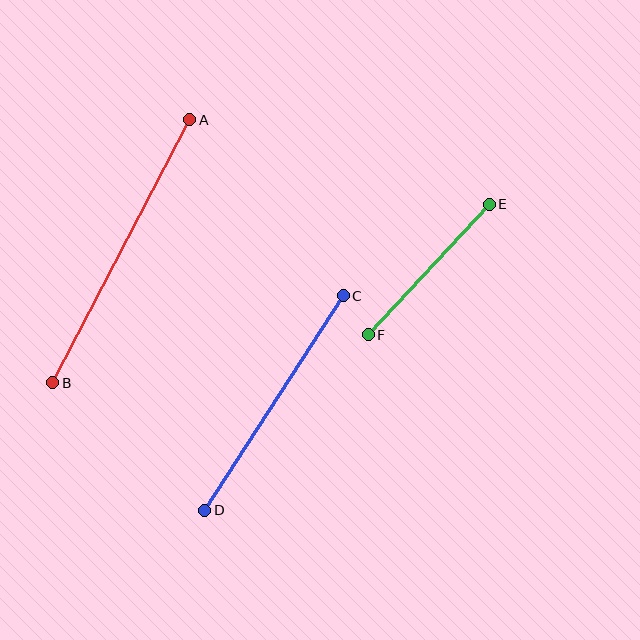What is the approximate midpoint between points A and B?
The midpoint is at approximately (121, 251) pixels.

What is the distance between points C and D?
The distance is approximately 255 pixels.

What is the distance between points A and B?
The distance is approximately 297 pixels.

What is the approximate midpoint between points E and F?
The midpoint is at approximately (429, 270) pixels.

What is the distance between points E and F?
The distance is approximately 178 pixels.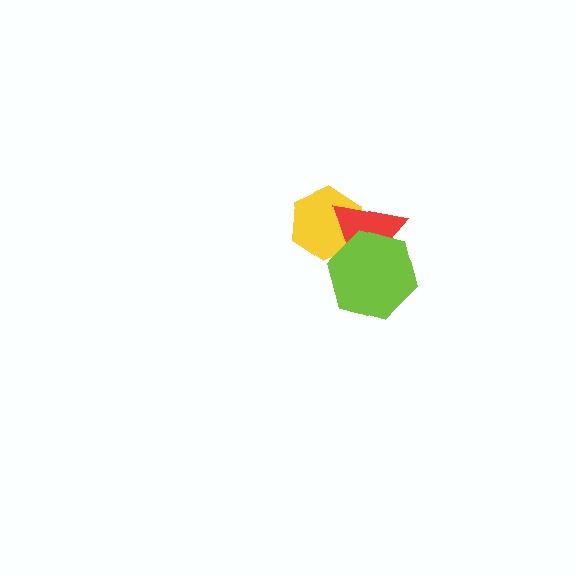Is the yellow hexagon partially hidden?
Yes, it is partially covered by another shape.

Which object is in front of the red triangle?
The lime hexagon is in front of the red triangle.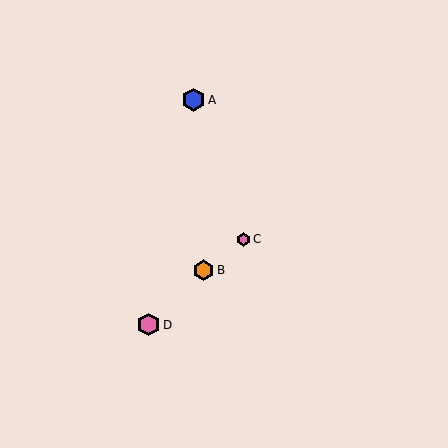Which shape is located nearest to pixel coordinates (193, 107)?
The blue hexagon (labeled A) at (193, 100) is nearest to that location.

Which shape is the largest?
The blue hexagon (labeled A) is the largest.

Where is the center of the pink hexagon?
The center of the pink hexagon is at (149, 325).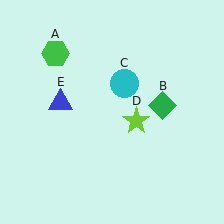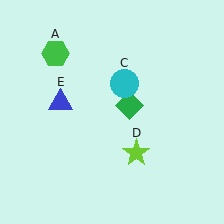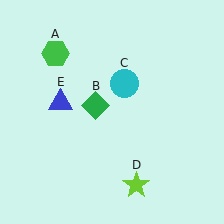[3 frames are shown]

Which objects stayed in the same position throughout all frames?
Green hexagon (object A) and cyan circle (object C) and blue triangle (object E) remained stationary.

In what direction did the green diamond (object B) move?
The green diamond (object B) moved left.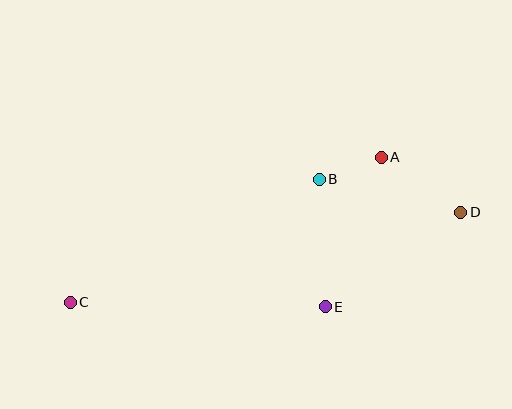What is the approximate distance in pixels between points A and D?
The distance between A and D is approximately 97 pixels.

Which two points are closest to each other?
Points A and B are closest to each other.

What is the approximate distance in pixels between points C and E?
The distance between C and E is approximately 255 pixels.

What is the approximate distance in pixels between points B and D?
The distance between B and D is approximately 146 pixels.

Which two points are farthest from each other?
Points C and D are farthest from each other.